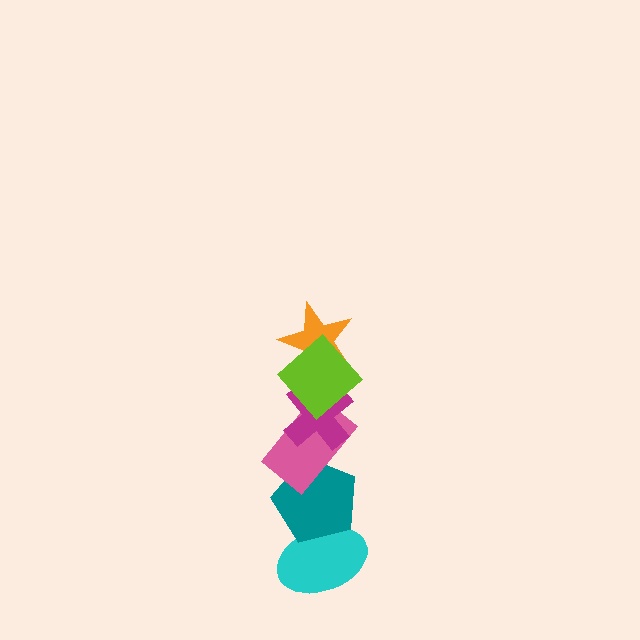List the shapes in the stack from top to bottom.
From top to bottom: the lime diamond, the orange star, the magenta cross, the pink rectangle, the teal pentagon, the cyan ellipse.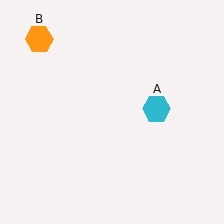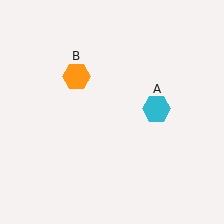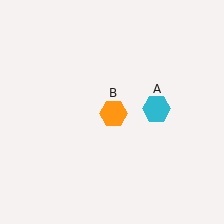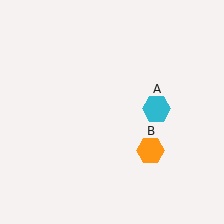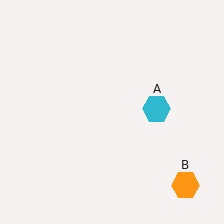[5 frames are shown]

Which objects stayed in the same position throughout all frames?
Cyan hexagon (object A) remained stationary.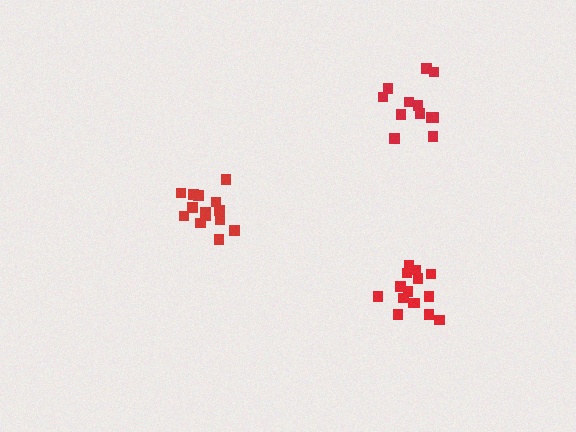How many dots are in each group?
Group 1: 12 dots, Group 2: 14 dots, Group 3: 15 dots (41 total).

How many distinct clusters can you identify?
There are 3 distinct clusters.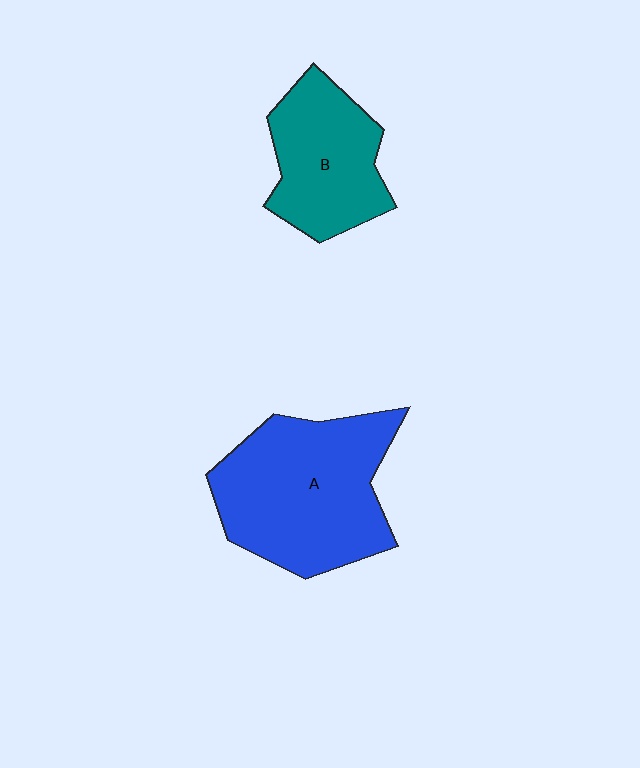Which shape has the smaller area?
Shape B (teal).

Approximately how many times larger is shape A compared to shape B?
Approximately 1.6 times.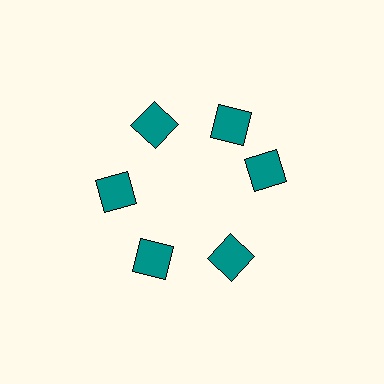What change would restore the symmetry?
The symmetry would be restored by rotating it back into even spacing with its neighbors so that all 6 squares sit at equal angles and equal distance from the center.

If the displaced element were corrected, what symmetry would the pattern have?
It would have 6-fold rotational symmetry — the pattern would map onto itself every 60 degrees.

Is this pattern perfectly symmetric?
No. The 6 teal squares are arranged in a ring, but one element near the 3 o'clock position is rotated out of alignment along the ring, breaking the 6-fold rotational symmetry.